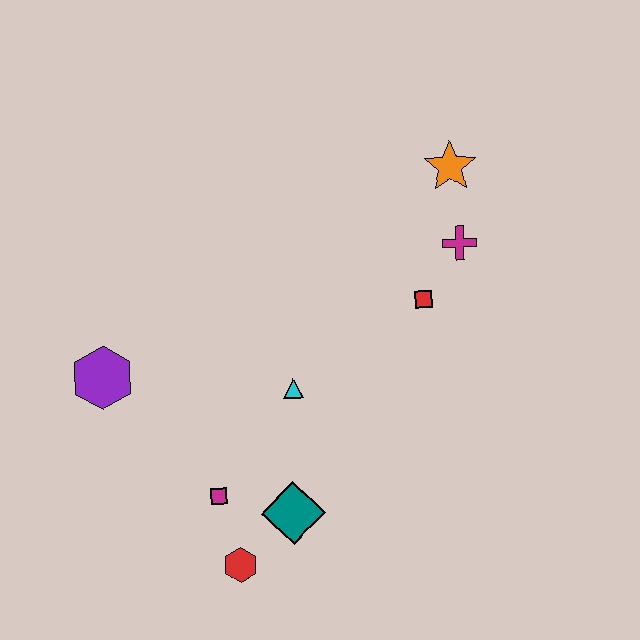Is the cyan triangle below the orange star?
Yes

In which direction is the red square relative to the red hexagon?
The red square is above the red hexagon.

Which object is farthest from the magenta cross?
The red hexagon is farthest from the magenta cross.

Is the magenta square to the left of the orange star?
Yes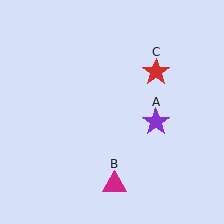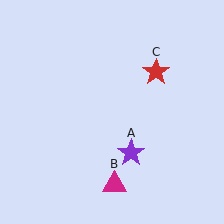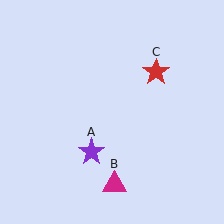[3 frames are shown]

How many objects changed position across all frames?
1 object changed position: purple star (object A).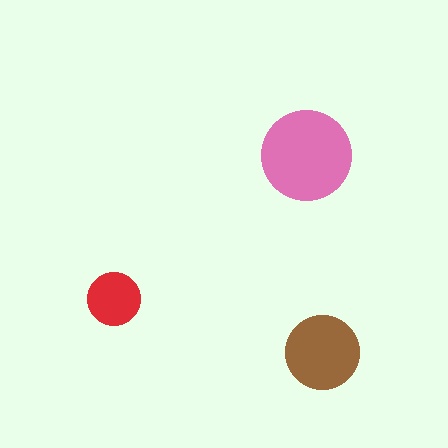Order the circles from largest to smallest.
the pink one, the brown one, the red one.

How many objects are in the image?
There are 3 objects in the image.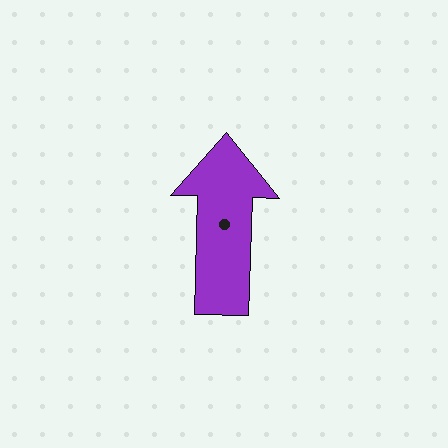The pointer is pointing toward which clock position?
Roughly 12 o'clock.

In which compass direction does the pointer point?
North.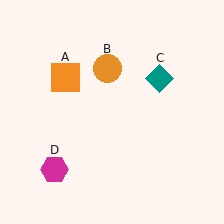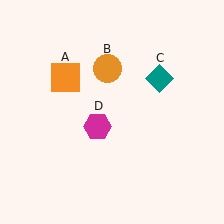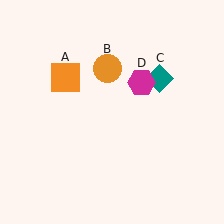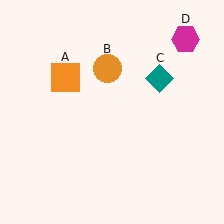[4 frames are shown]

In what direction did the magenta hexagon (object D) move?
The magenta hexagon (object D) moved up and to the right.